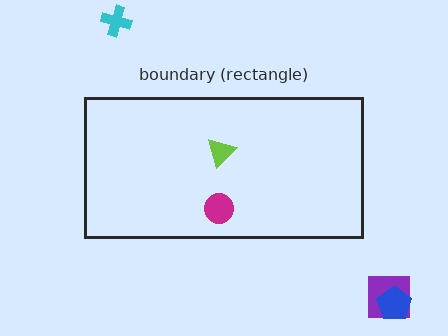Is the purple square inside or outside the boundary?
Outside.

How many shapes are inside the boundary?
2 inside, 3 outside.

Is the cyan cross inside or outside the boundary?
Outside.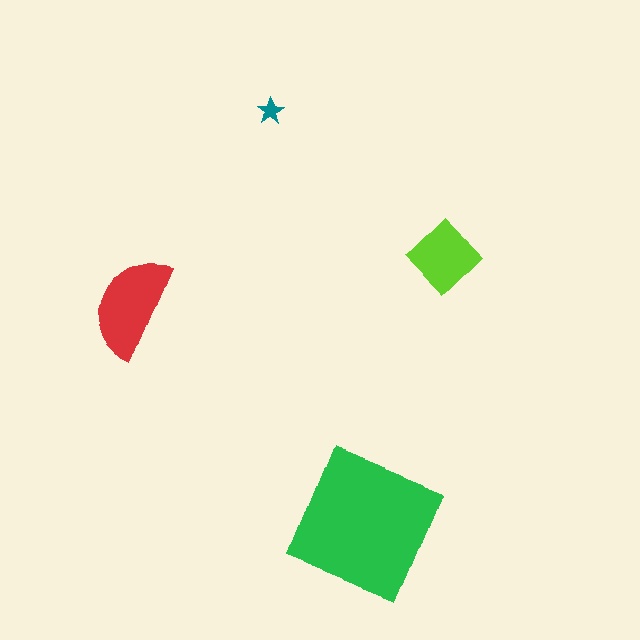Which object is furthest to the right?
The lime diamond is rightmost.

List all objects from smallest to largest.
The teal star, the lime diamond, the red semicircle, the green square.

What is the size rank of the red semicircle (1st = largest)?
2nd.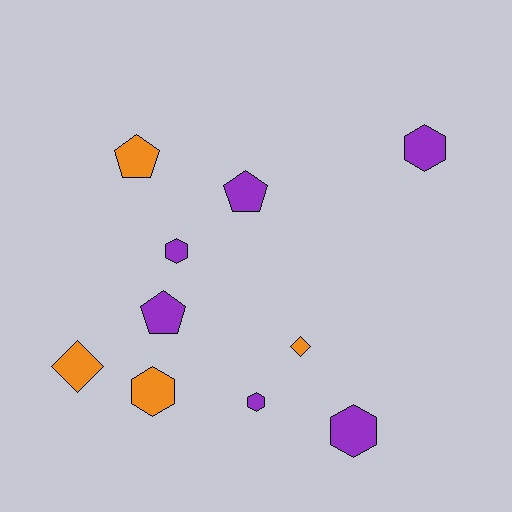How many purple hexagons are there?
There are 4 purple hexagons.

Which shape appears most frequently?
Hexagon, with 5 objects.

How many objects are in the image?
There are 10 objects.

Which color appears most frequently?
Purple, with 6 objects.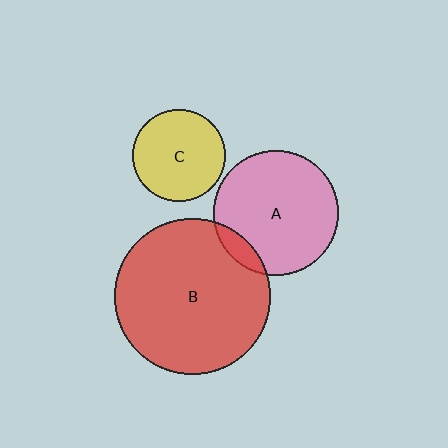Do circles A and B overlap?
Yes.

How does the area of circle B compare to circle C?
Approximately 2.8 times.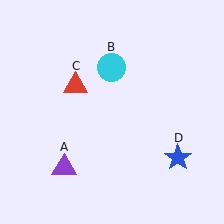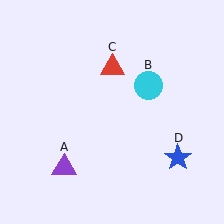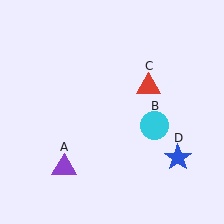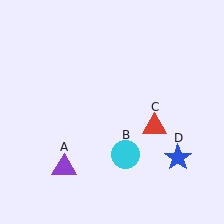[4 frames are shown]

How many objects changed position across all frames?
2 objects changed position: cyan circle (object B), red triangle (object C).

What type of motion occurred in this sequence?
The cyan circle (object B), red triangle (object C) rotated clockwise around the center of the scene.